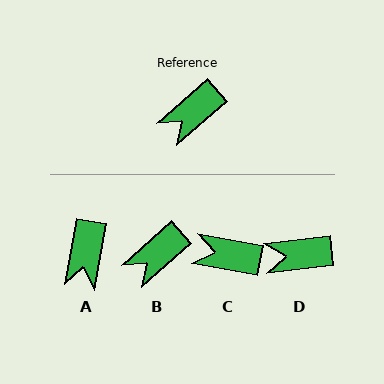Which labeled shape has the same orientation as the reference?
B.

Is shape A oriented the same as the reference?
No, it is off by about 39 degrees.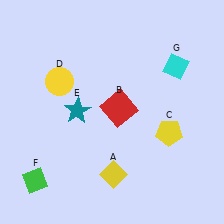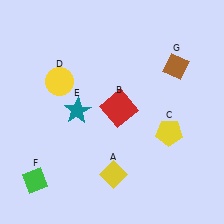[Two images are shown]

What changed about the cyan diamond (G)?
In Image 1, G is cyan. In Image 2, it changed to brown.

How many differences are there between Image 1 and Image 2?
There is 1 difference between the two images.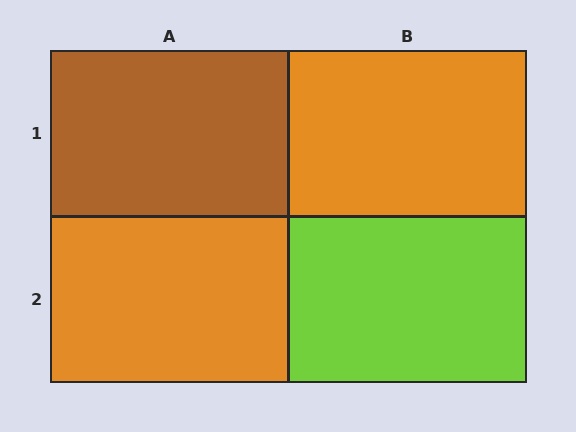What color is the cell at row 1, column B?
Orange.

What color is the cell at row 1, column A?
Brown.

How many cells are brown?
1 cell is brown.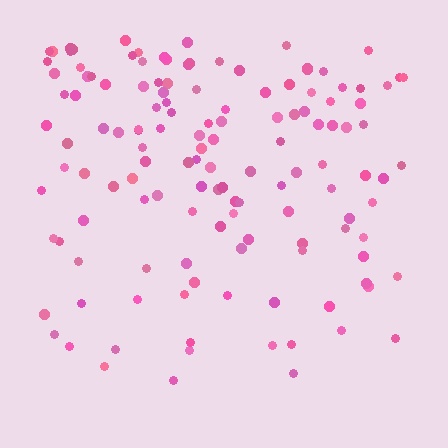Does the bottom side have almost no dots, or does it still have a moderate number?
Still a moderate number, just noticeably fewer than the top.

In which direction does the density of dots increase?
From bottom to top, with the top side densest.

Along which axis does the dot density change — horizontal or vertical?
Vertical.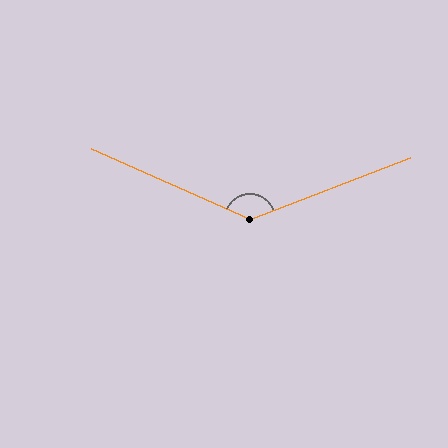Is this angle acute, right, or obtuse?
It is obtuse.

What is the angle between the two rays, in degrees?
Approximately 135 degrees.